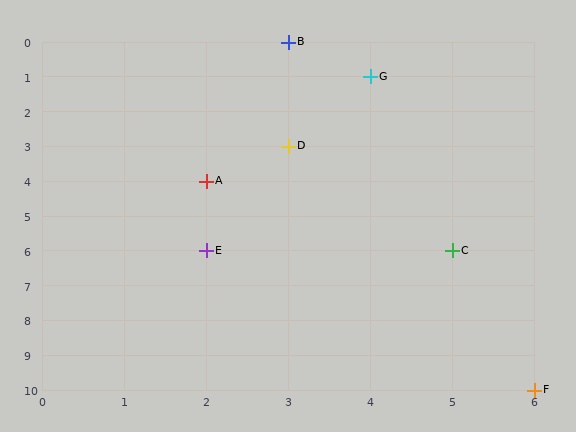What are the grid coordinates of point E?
Point E is at grid coordinates (2, 6).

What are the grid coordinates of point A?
Point A is at grid coordinates (2, 4).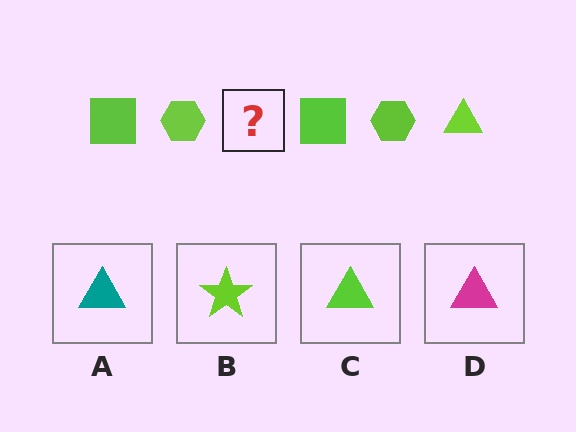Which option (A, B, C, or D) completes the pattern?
C.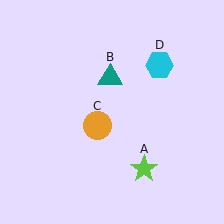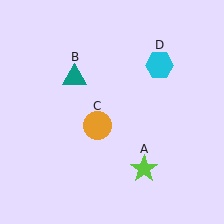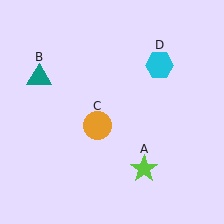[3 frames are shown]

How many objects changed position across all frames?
1 object changed position: teal triangle (object B).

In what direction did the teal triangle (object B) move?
The teal triangle (object B) moved left.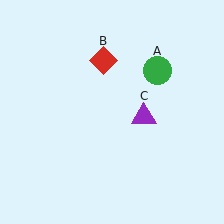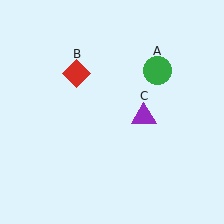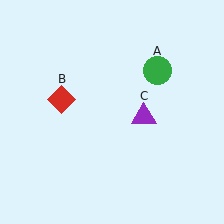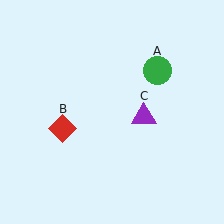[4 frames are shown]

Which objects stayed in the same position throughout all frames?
Green circle (object A) and purple triangle (object C) remained stationary.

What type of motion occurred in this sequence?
The red diamond (object B) rotated counterclockwise around the center of the scene.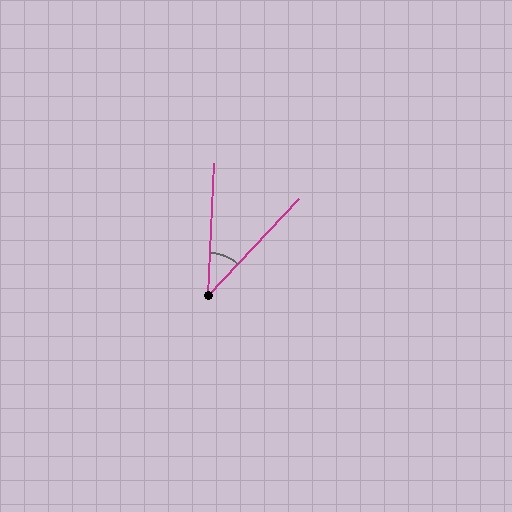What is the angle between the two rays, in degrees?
Approximately 40 degrees.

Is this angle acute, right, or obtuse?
It is acute.